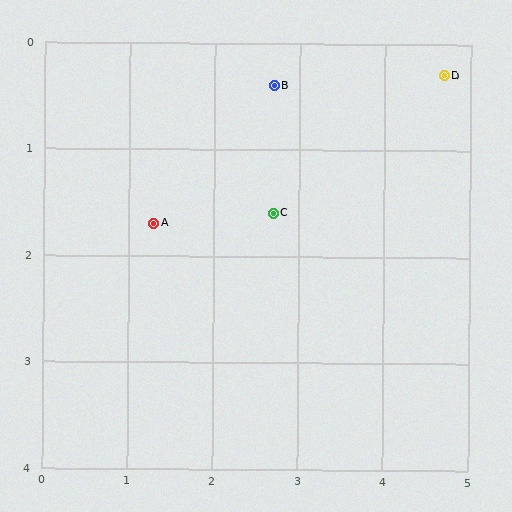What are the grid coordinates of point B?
Point B is at approximately (2.7, 0.4).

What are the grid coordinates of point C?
Point C is at approximately (2.7, 1.6).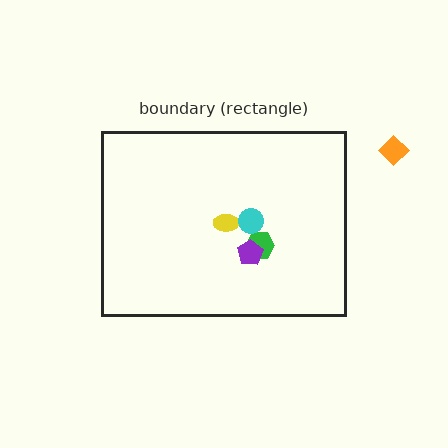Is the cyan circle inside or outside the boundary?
Inside.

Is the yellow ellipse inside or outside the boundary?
Inside.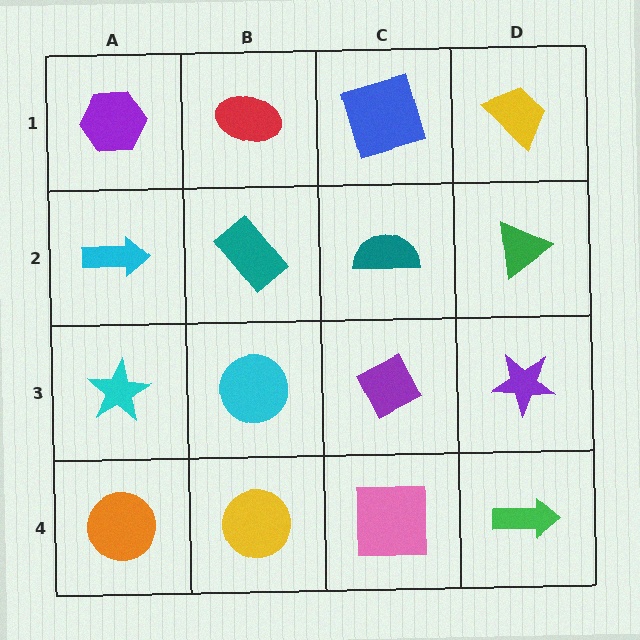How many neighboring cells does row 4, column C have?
3.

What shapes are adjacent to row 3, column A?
A cyan arrow (row 2, column A), an orange circle (row 4, column A), a cyan circle (row 3, column B).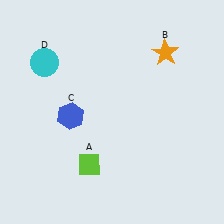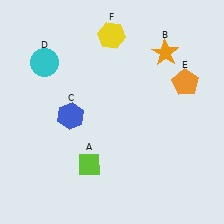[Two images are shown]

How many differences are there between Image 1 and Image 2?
There are 2 differences between the two images.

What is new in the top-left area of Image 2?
A yellow hexagon (F) was added in the top-left area of Image 2.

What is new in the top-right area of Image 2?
An orange pentagon (E) was added in the top-right area of Image 2.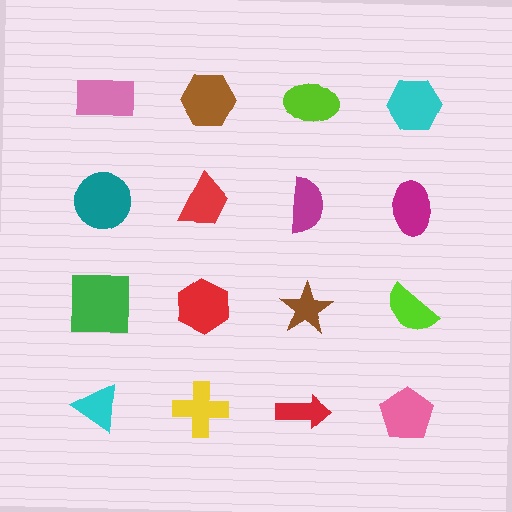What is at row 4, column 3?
A red arrow.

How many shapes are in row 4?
4 shapes.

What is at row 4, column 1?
A cyan triangle.